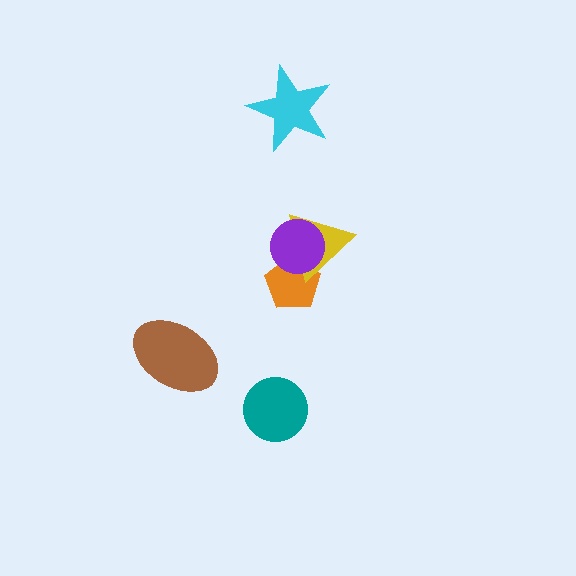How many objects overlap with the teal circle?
0 objects overlap with the teal circle.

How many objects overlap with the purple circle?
2 objects overlap with the purple circle.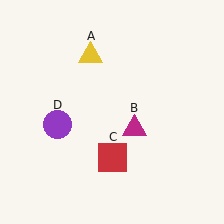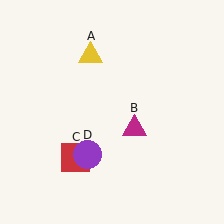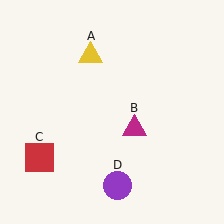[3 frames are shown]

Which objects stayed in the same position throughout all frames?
Yellow triangle (object A) and magenta triangle (object B) remained stationary.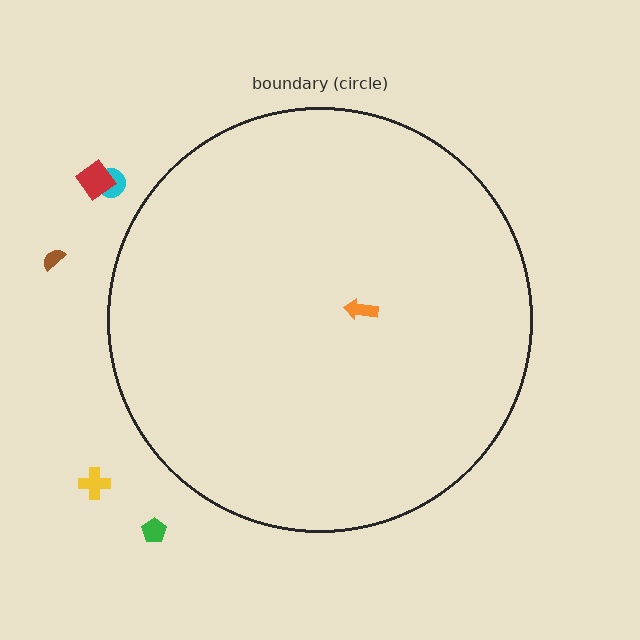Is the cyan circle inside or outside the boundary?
Outside.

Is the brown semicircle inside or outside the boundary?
Outside.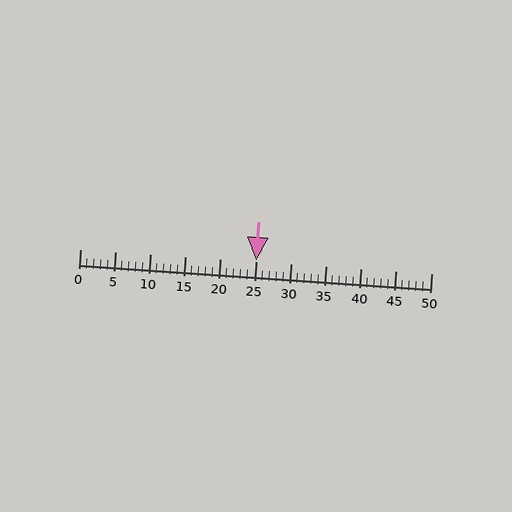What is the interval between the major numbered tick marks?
The major tick marks are spaced 5 units apart.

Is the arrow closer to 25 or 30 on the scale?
The arrow is closer to 25.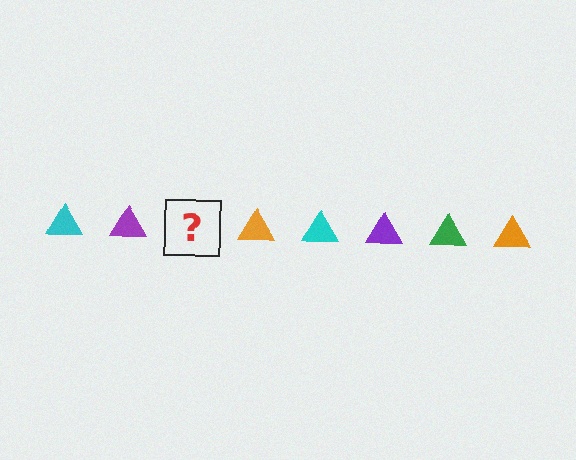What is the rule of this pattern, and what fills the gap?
The rule is that the pattern cycles through cyan, purple, green, orange triangles. The gap should be filled with a green triangle.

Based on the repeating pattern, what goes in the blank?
The blank should be a green triangle.